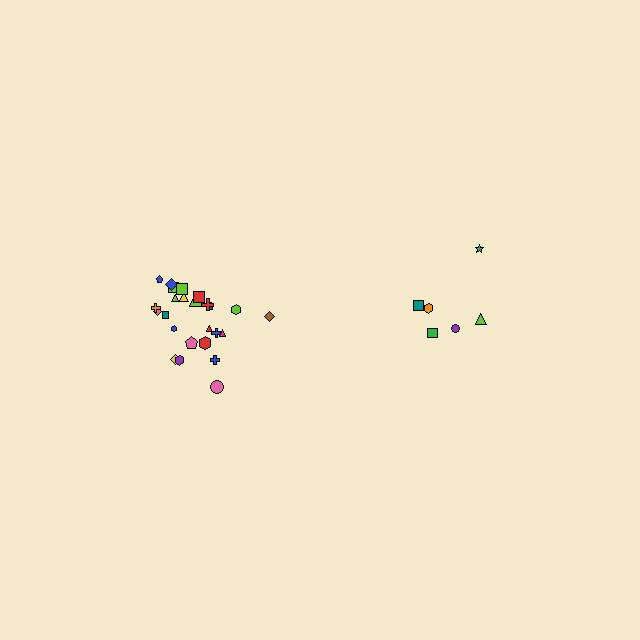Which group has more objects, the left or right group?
The left group.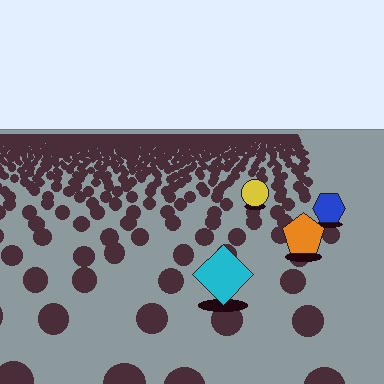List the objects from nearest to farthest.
From nearest to farthest: the cyan diamond, the orange pentagon, the blue hexagon, the yellow circle.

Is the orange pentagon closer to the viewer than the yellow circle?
Yes. The orange pentagon is closer — you can tell from the texture gradient: the ground texture is coarser near it.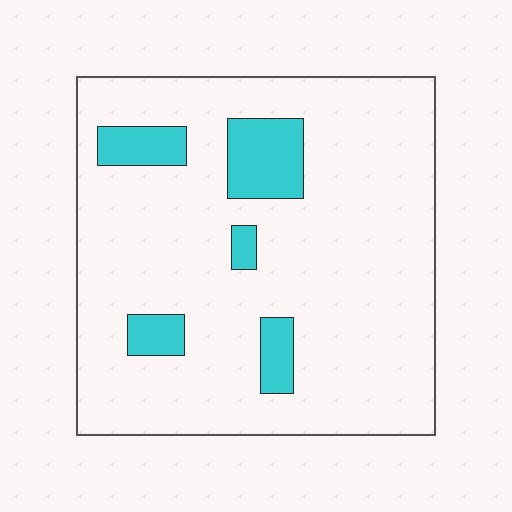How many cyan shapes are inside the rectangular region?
5.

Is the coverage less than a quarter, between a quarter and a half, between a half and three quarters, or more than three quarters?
Less than a quarter.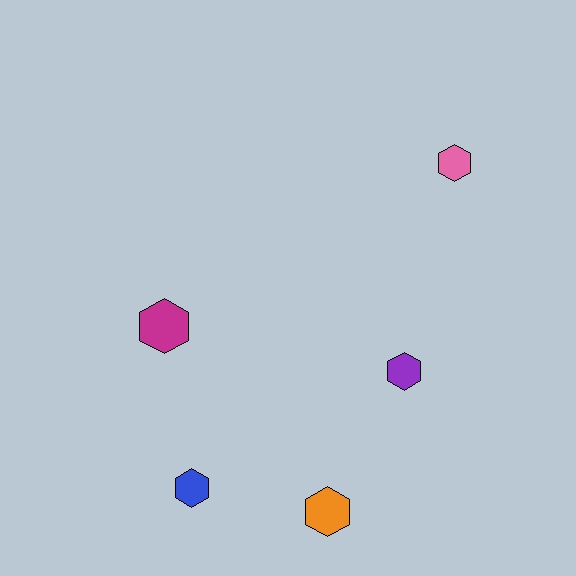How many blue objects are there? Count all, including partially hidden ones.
There is 1 blue object.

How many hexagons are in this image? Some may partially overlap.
There are 5 hexagons.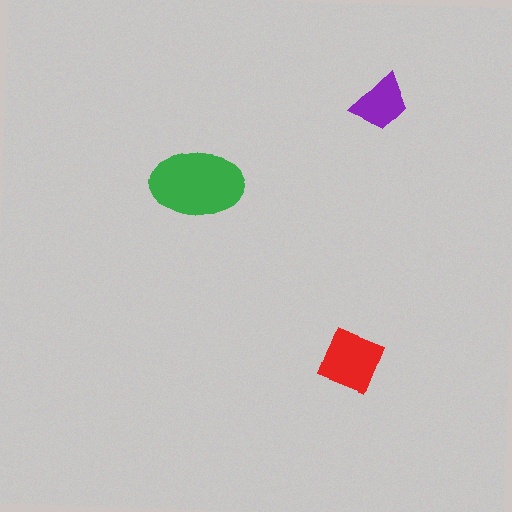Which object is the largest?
The green ellipse.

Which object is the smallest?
The purple trapezoid.